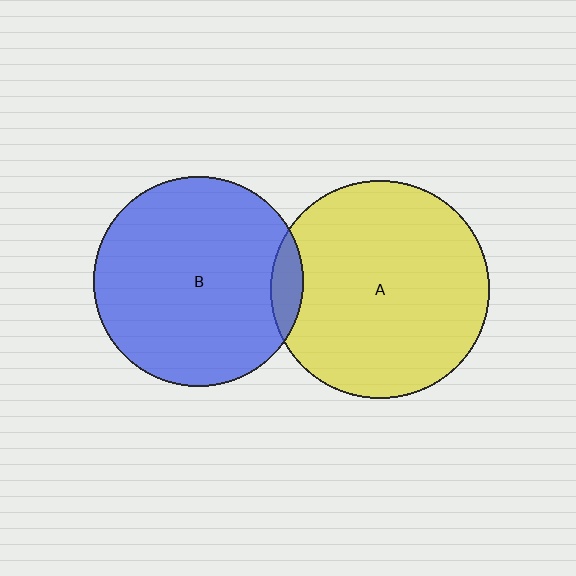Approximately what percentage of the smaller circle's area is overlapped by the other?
Approximately 5%.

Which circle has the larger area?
Circle A (yellow).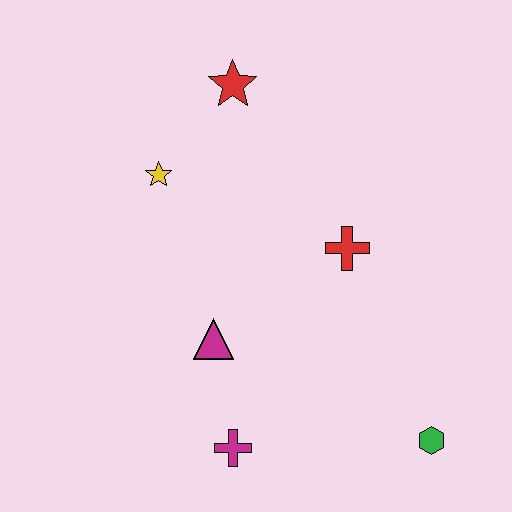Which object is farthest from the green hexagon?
The red star is farthest from the green hexagon.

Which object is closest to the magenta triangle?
The magenta cross is closest to the magenta triangle.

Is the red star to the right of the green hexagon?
No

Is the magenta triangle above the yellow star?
No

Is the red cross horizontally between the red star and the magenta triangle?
No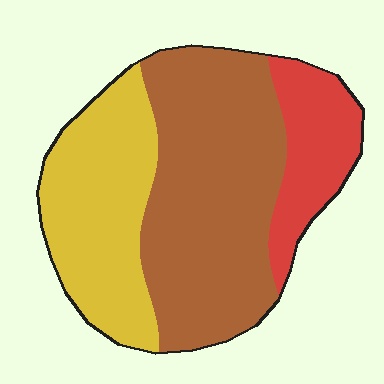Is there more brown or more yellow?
Brown.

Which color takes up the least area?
Red, at roughly 15%.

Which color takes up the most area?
Brown, at roughly 50%.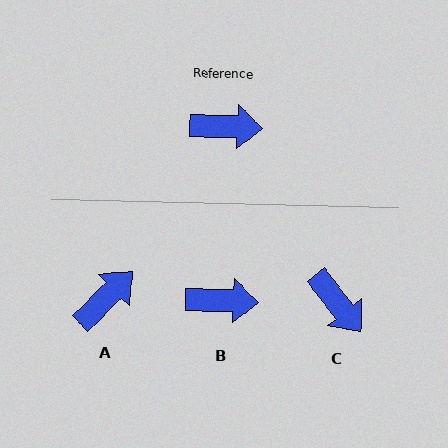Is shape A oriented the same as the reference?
No, it is off by about 47 degrees.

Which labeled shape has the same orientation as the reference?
B.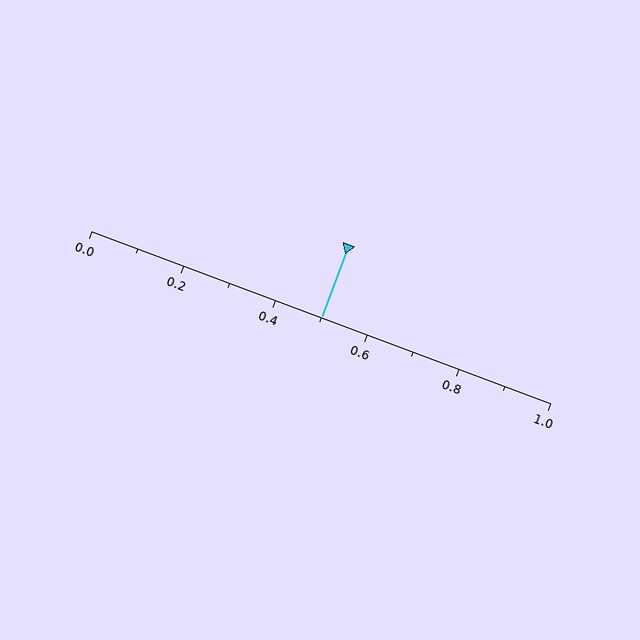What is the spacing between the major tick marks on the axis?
The major ticks are spaced 0.2 apart.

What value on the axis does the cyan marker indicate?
The marker indicates approximately 0.5.